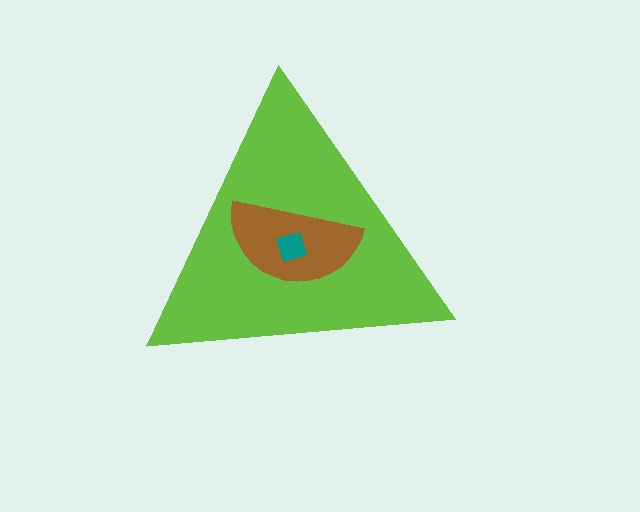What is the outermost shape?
The lime triangle.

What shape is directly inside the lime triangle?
The brown semicircle.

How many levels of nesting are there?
3.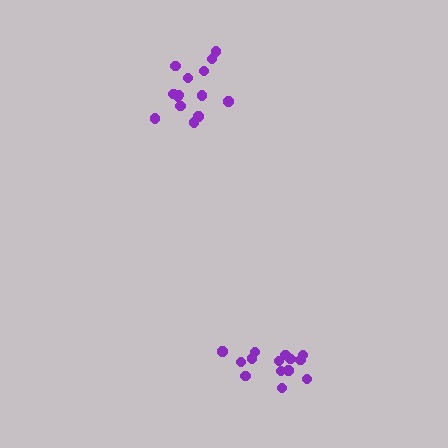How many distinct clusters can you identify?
There are 2 distinct clusters.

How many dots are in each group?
Group 1: 14 dots, Group 2: 15 dots (29 total).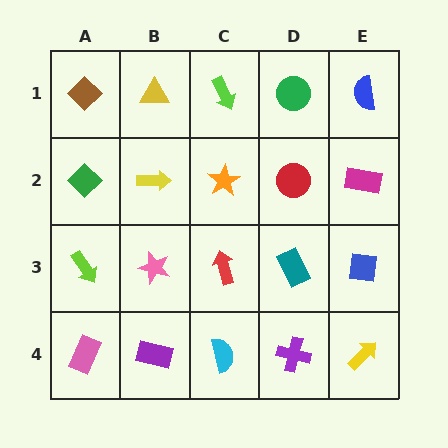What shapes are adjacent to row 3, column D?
A red circle (row 2, column D), a purple cross (row 4, column D), a red arrow (row 3, column C), a blue square (row 3, column E).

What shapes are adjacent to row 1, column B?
A yellow arrow (row 2, column B), a brown diamond (row 1, column A), a lime arrow (row 1, column C).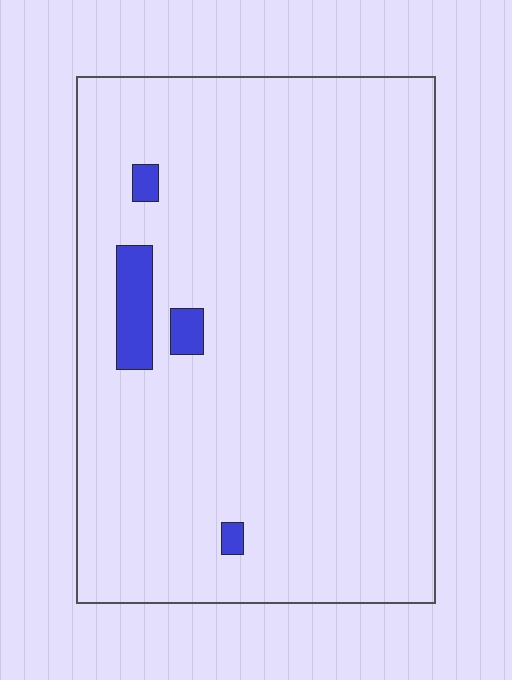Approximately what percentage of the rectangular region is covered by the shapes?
Approximately 5%.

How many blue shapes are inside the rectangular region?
4.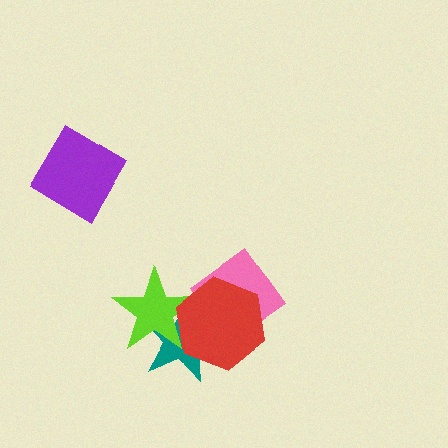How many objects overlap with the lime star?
3 objects overlap with the lime star.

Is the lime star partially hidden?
Yes, it is partially covered by another shape.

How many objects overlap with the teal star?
3 objects overlap with the teal star.